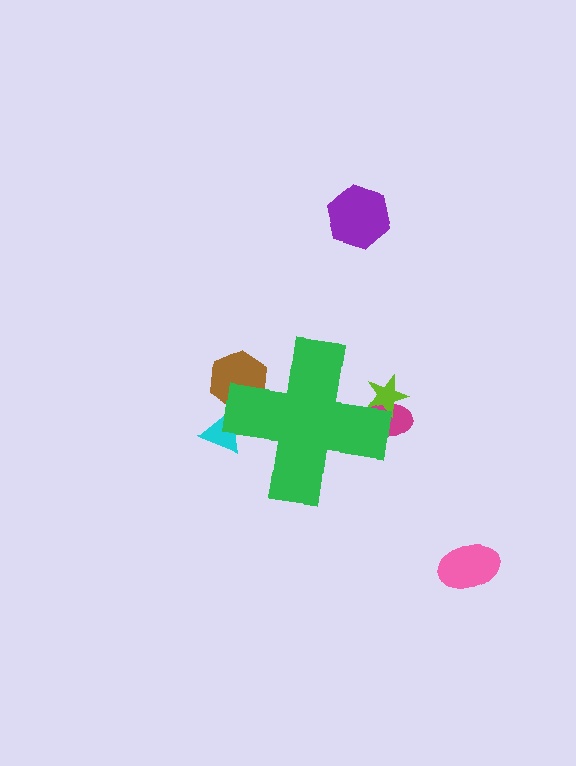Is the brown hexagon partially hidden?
Yes, the brown hexagon is partially hidden behind the green cross.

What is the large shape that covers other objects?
A green cross.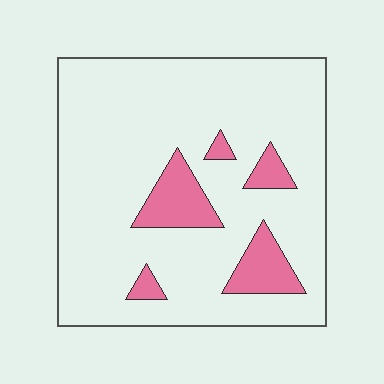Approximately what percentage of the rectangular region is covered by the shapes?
Approximately 15%.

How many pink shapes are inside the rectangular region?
5.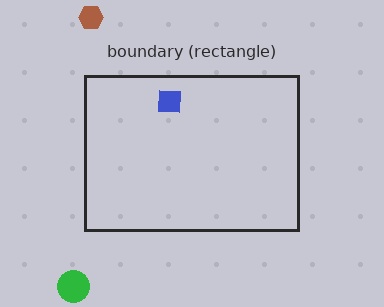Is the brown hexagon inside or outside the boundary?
Outside.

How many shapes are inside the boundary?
1 inside, 2 outside.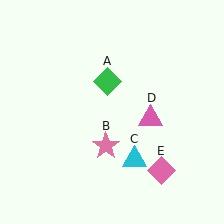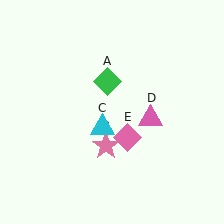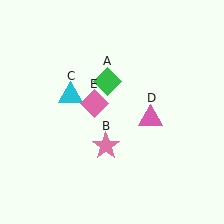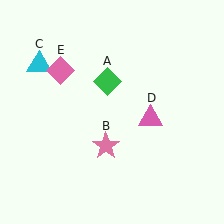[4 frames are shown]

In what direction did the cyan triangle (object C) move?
The cyan triangle (object C) moved up and to the left.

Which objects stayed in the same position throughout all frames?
Green diamond (object A) and pink star (object B) and pink triangle (object D) remained stationary.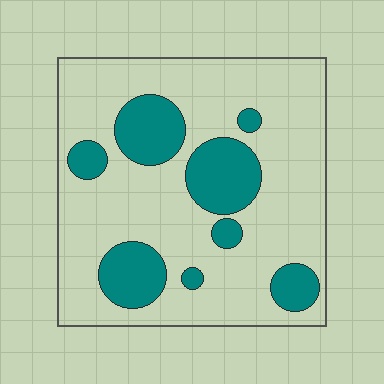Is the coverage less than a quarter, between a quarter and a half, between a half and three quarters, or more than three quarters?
Less than a quarter.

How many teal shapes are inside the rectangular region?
8.